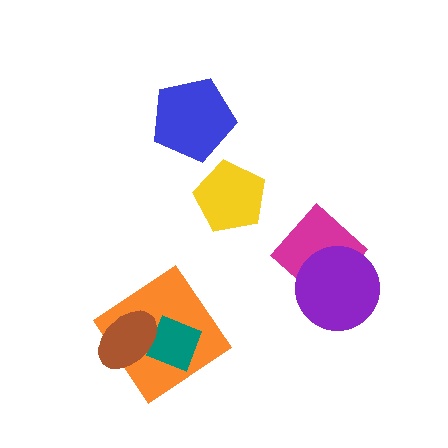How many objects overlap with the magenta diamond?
1 object overlaps with the magenta diamond.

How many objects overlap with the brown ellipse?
2 objects overlap with the brown ellipse.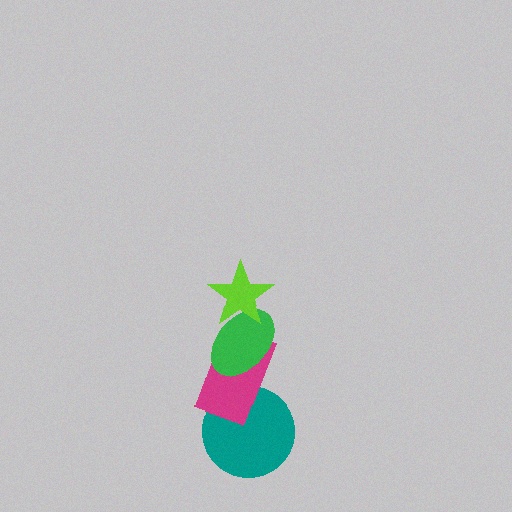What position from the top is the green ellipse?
The green ellipse is 2nd from the top.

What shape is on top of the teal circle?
The magenta rectangle is on top of the teal circle.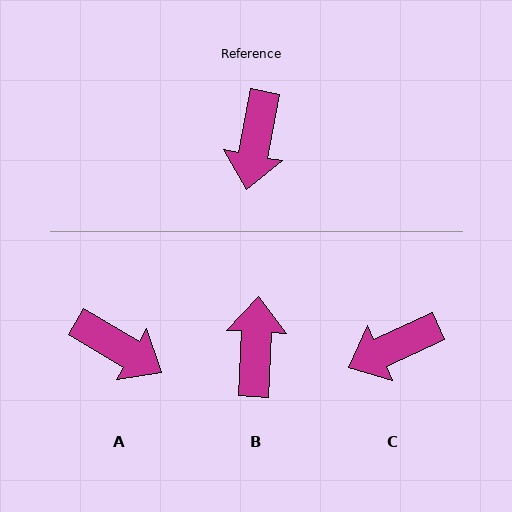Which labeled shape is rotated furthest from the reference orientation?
B, about 172 degrees away.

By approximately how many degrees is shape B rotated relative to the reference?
Approximately 172 degrees clockwise.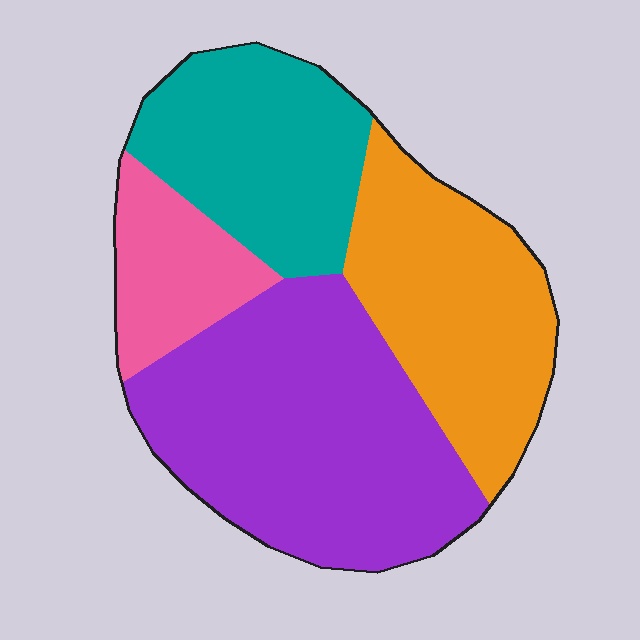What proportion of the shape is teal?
Teal covers roughly 25% of the shape.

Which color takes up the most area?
Purple, at roughly 40%.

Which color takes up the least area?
Pink, at roughly 10%.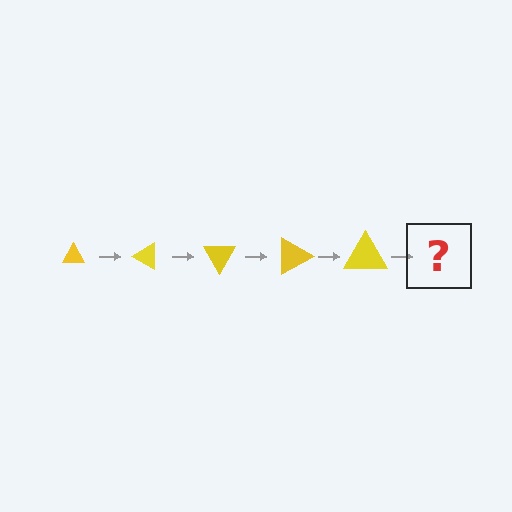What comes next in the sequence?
The next element should be a triangle, larger than the previous one and rotated 150 degrees from the start.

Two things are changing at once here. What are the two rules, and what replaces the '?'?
The two rules are that the triangle grows larger each step and it rotates 30 degrees each step. The '?' should be a triangle, larger than the previous one and rotated 150 degrees from the start.